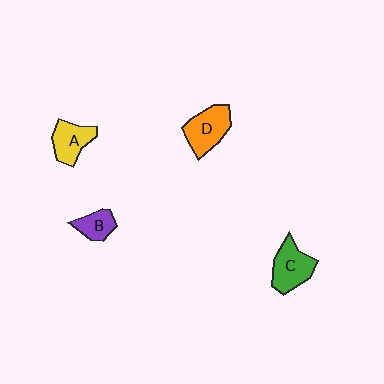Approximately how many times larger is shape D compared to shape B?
Approximately 1.8 times.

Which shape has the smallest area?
Shape B (purple).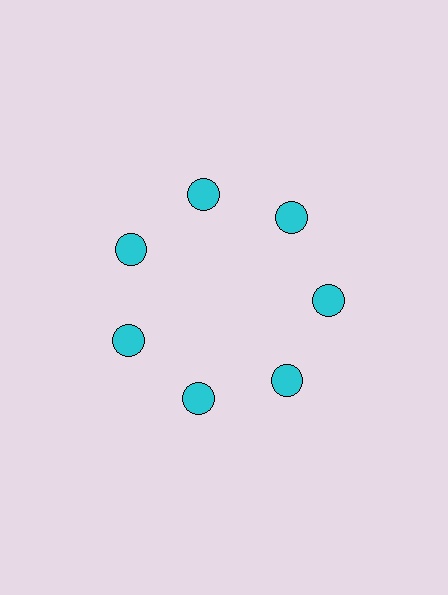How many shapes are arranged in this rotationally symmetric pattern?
There are 7 shapes, arranged in 7 groups of 1.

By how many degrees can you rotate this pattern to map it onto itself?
The pattern maps onto itself every 51 degrees of rotation.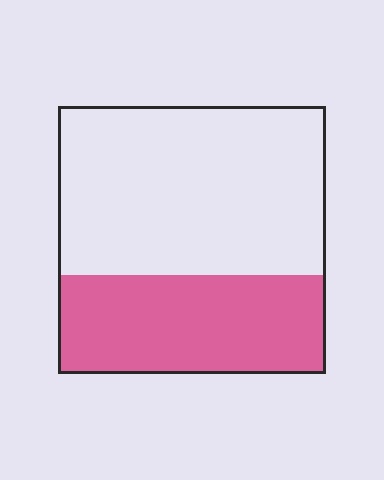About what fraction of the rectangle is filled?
About three eighths (3/8).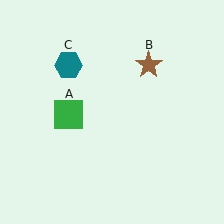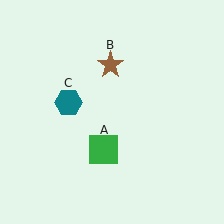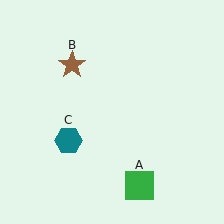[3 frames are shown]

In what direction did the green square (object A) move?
The green square (object A) moved down and to the right.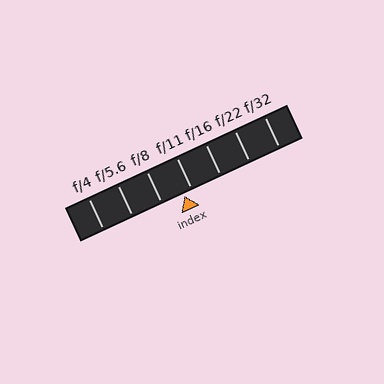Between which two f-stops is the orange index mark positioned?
The index mark is between f/8 and f/11.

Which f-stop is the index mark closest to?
The index mark is closest to f/11.